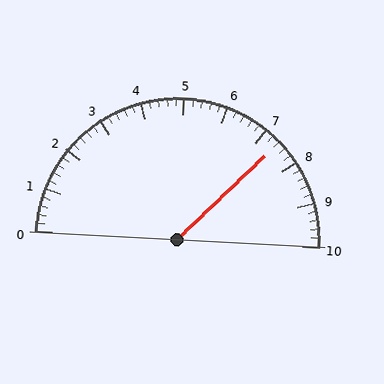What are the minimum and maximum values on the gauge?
The gauge ranges from 0 to 10.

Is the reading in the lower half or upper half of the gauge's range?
The reading is in the upper half of the range (0 to 10).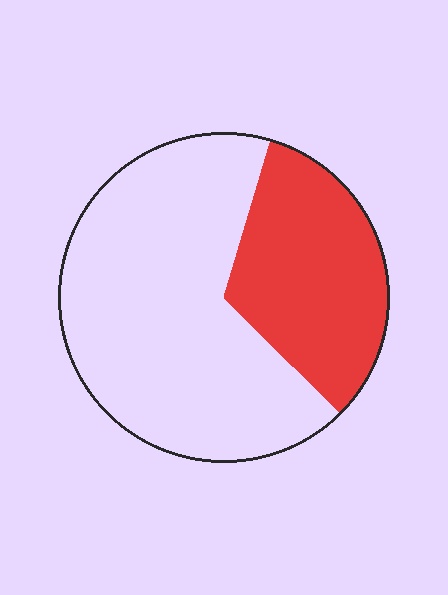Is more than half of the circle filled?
No.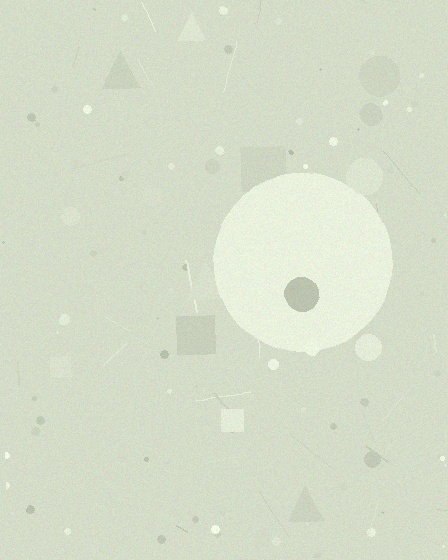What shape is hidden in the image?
A circle is hidden in the image.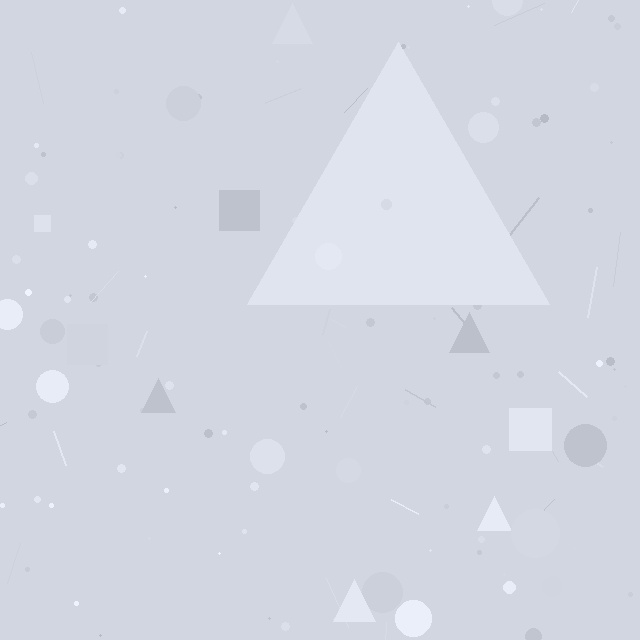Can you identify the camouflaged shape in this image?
The camouflaged shape is a triangle.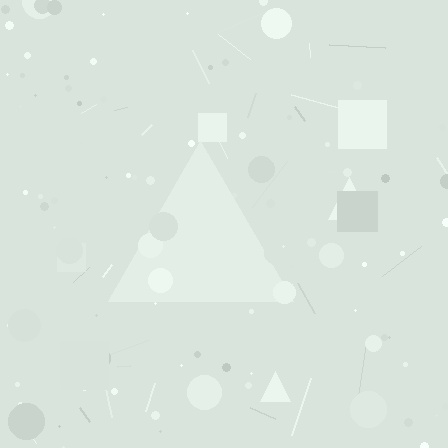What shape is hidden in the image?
A triangle is hidden in the image.